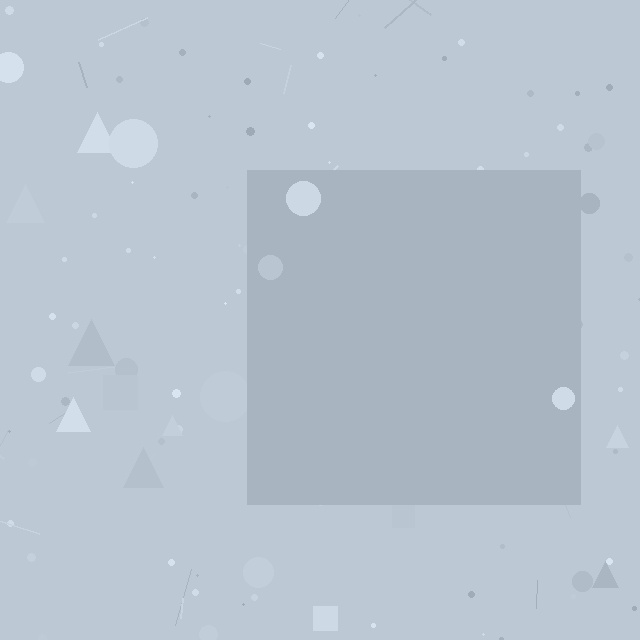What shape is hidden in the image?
A square is hidden in the image.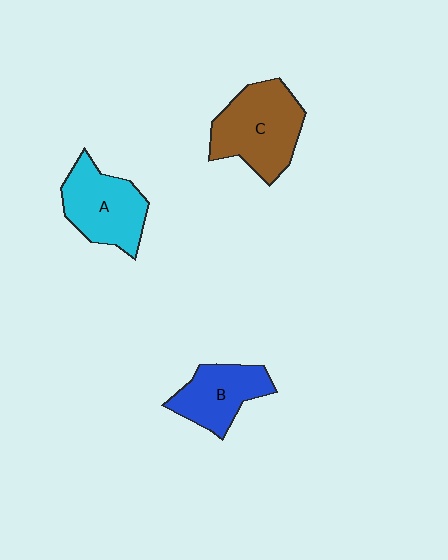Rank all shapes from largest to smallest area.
From largest to smallest: C (brown), A (cyan), B (blue).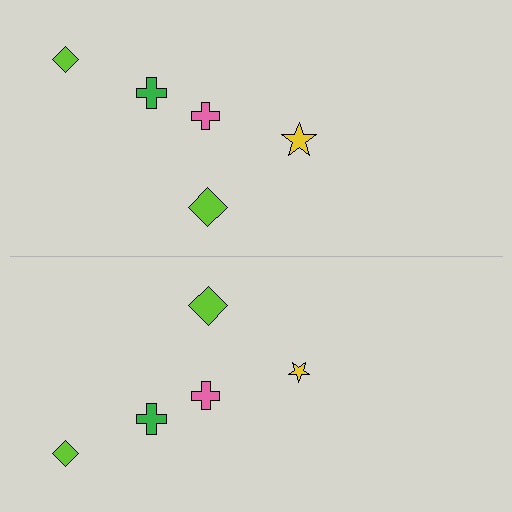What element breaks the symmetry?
The yellow star on the bottom side has a different size than its mirror counterpart.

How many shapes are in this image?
There are 10 shapes in this image.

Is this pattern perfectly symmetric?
No, the pattern is not perfectly symmetric. The yellow star on the bottom side has a different size than its mirror counterpart.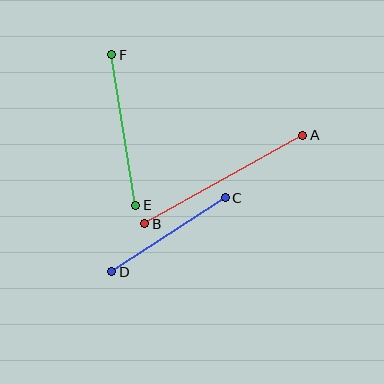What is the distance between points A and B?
The distance is approximately 181 pixels.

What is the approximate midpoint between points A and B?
The midpoint is at approximately (224, 179) pixels.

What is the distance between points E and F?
The distance is approximately 152 pixels.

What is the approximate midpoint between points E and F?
The midpoint is at approximately (124, 130) pixels.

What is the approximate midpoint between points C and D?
The midpoint is at approximately (168, 235) pixels.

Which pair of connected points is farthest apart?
Points A and B are farthest apart.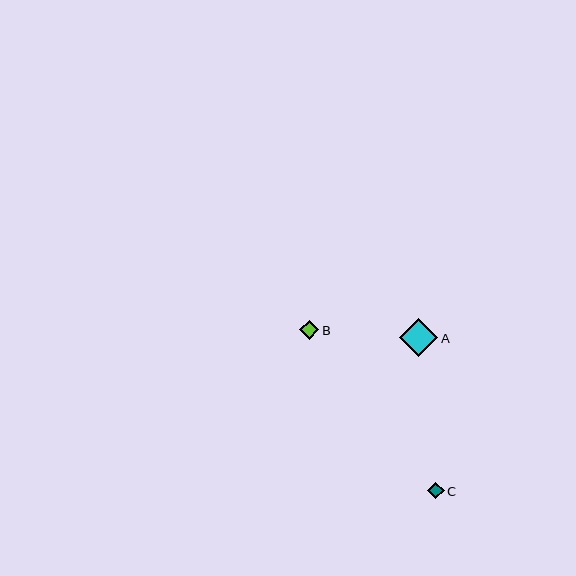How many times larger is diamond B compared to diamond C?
Diamond B is approximately 1.2 times the size of diamond C.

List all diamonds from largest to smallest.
From largest to smallest: A, B, C.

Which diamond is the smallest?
Diamond C is the smallest with a size of approximately 16 pixels.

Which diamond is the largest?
Diamond A is the largest with a size of approximately 38 pixels.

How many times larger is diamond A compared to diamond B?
Diamond A is approximately 2.0 times the size of diamond B.